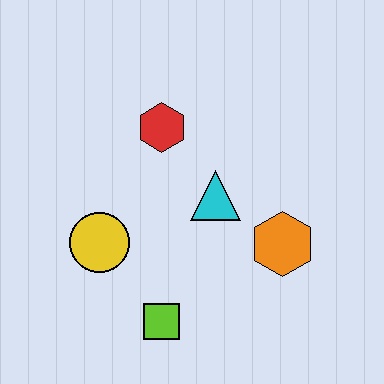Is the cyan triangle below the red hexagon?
Yes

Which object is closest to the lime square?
The yellow circle is closest to the lime square.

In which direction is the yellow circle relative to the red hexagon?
The yellow circle is below the red hexagon.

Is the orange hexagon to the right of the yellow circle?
Yes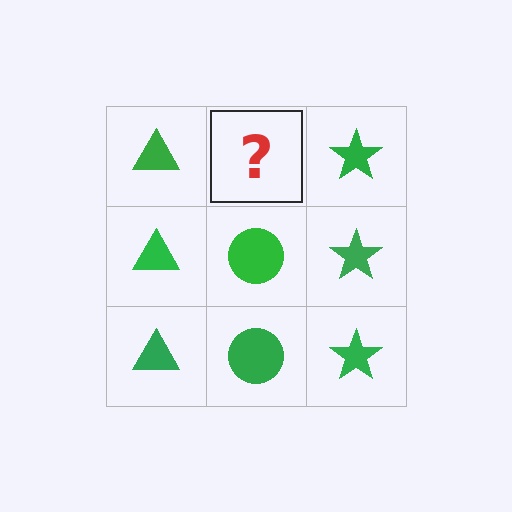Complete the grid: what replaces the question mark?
The question mark should be replaced with a green circle.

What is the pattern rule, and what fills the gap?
The rule is that each column has a consistent shape. The gap should be filled with a green circle.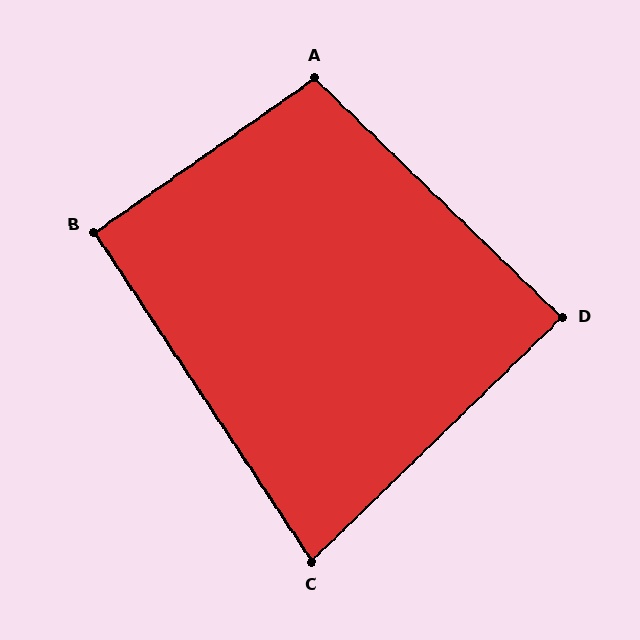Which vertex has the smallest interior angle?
C, at approximately 79 degrees.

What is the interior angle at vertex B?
Approximately 92 degrees (approximately right).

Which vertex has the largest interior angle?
A, at approximately 101 degrees.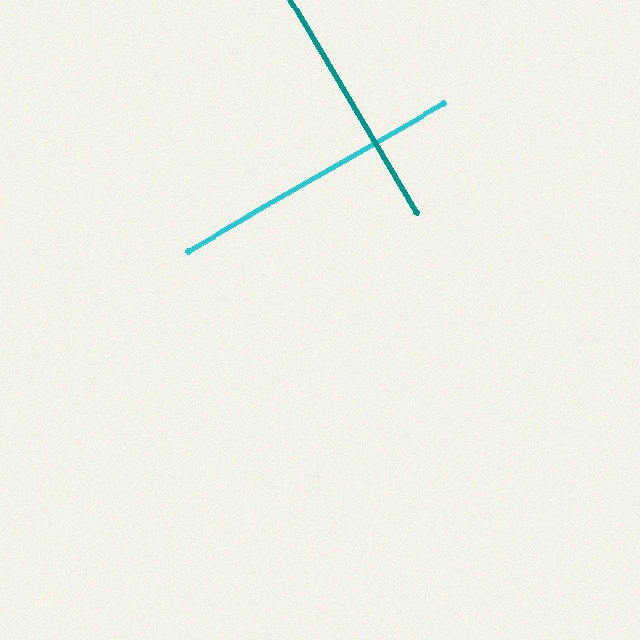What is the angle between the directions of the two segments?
Approximately 89 degrees.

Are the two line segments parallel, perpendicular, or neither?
Perpendicular — they meet at approximately 89°.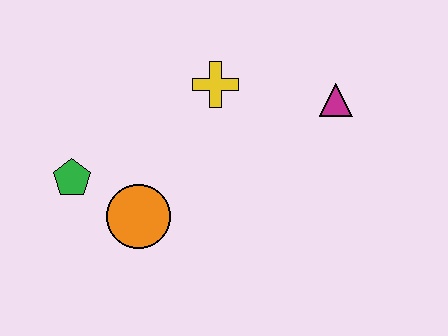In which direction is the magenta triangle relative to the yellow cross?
The magenta triangle is to the right of the yellow cross.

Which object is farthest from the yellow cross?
The green pentagon is farthest from the yellow cross.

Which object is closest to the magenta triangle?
The yellow cross is closest to the magenta triangle.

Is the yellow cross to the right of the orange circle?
Yes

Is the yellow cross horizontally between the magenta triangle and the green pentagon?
Yes